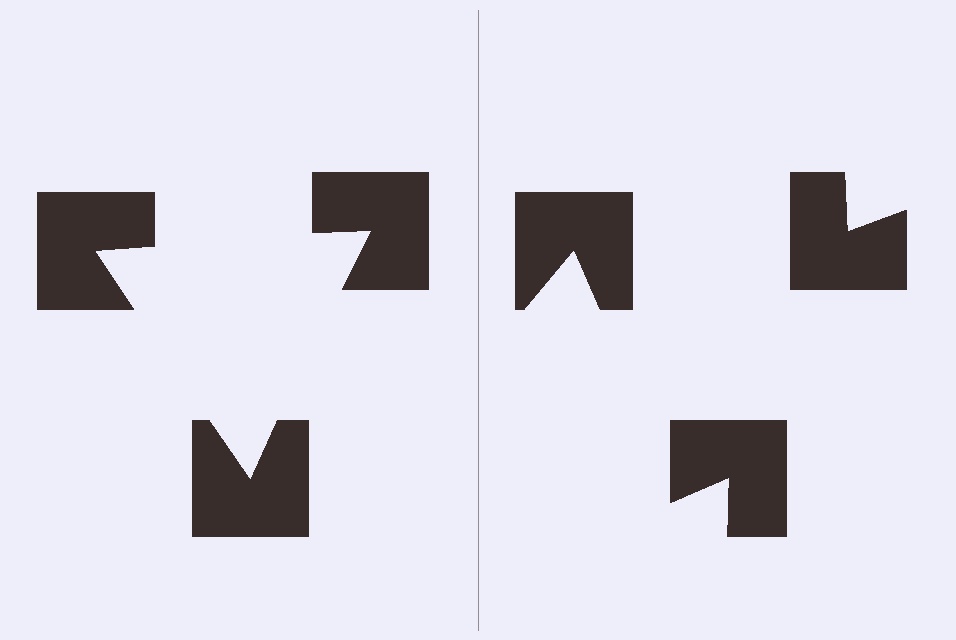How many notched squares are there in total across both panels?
6 — 3 on each side.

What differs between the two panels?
The notched squares are positioned identically on both sides; only the wedge orientations differ. On the left they align to a triangle; on the right they are misaligned.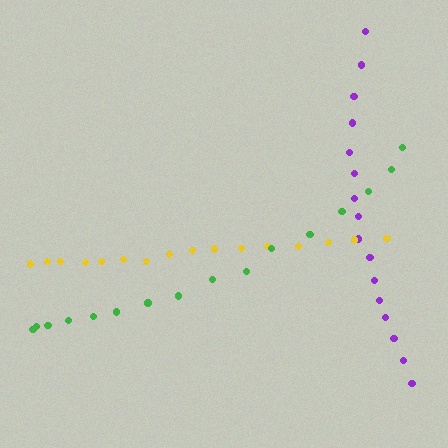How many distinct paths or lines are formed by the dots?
There are 3 distinct paths.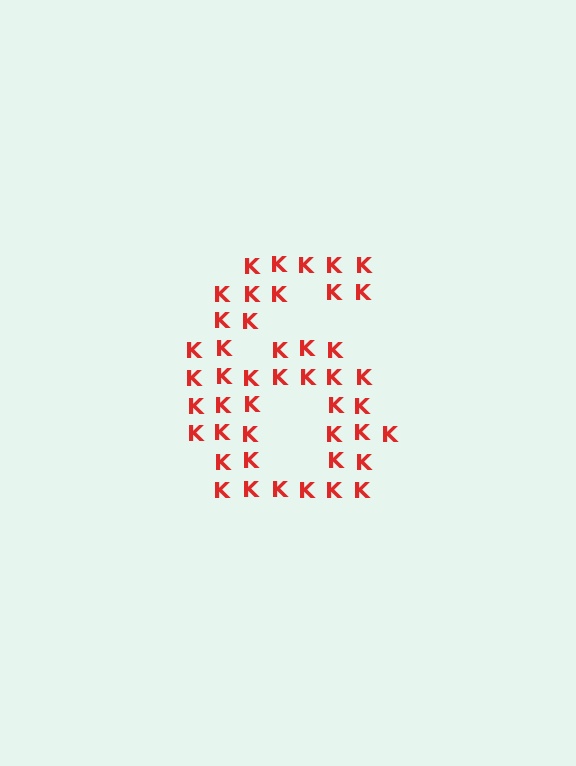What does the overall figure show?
The overall figure shows the digit 6.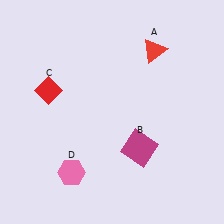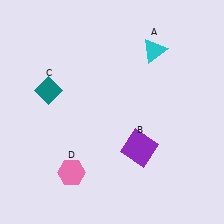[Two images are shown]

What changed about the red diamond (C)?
In Image 1, C is red. In Image 2, it changed to teal.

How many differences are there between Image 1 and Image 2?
There are 3 differences between the two images.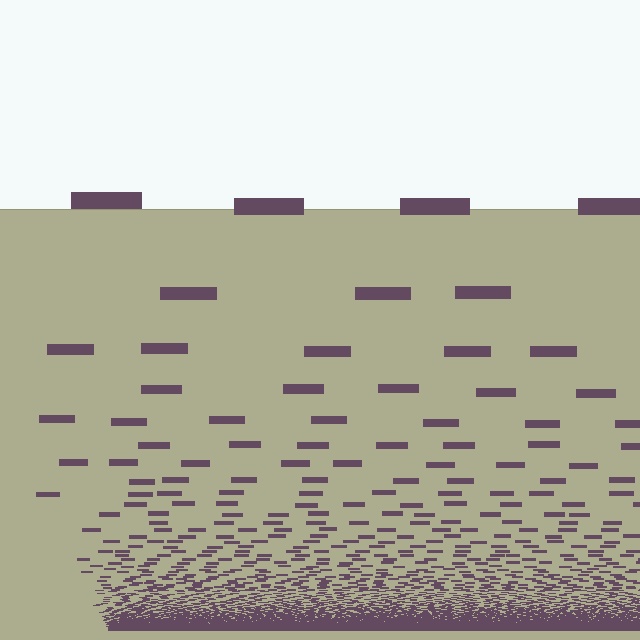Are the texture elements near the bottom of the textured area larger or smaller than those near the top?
Smaller. The gradient is inverted — elements near the bottom are smaller and denser.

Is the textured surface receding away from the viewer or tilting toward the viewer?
The surface appears to tilt toward the viewer. Texture elements get larger and sparser toward the top.